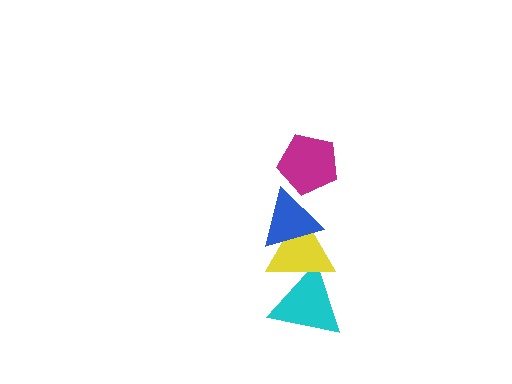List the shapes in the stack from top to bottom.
From top to bottom: the magenta pentagon, the blue triangle, the yellow triangle, the cyan triangle.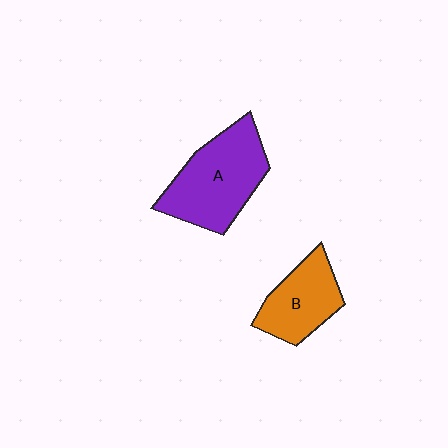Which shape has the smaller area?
Shape B (orange).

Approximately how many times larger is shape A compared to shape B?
Approximately 1.5 times.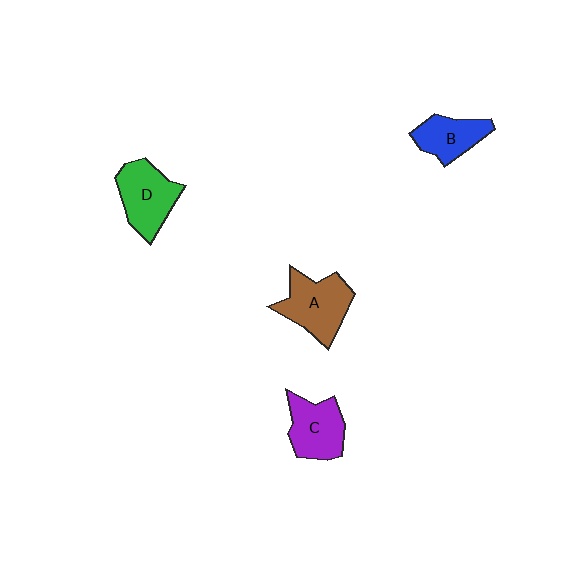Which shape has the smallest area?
Shape B (blue).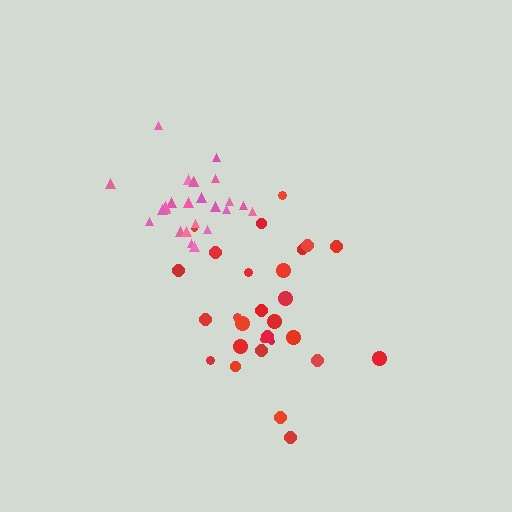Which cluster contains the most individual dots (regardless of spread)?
Red (28).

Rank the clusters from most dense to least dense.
pink, red.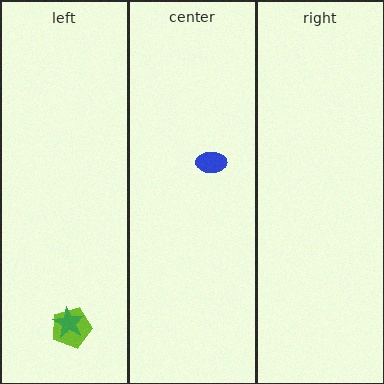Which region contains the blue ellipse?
The center region.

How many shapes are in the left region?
2.